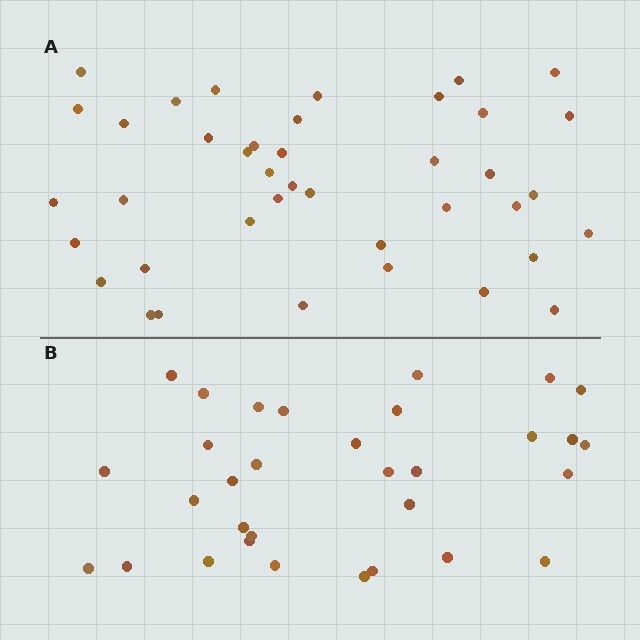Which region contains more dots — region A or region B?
Region A (the top region) has more dots.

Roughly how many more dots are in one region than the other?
Region A has roughly 8 or so more dots than region B.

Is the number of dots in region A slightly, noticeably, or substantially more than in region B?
Region A has noticeably more, but not dramatically so. The ratio is roughly 1.2 to 1.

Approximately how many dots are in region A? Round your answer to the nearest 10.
About 40 dots.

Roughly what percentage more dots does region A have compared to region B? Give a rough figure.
About 25% more.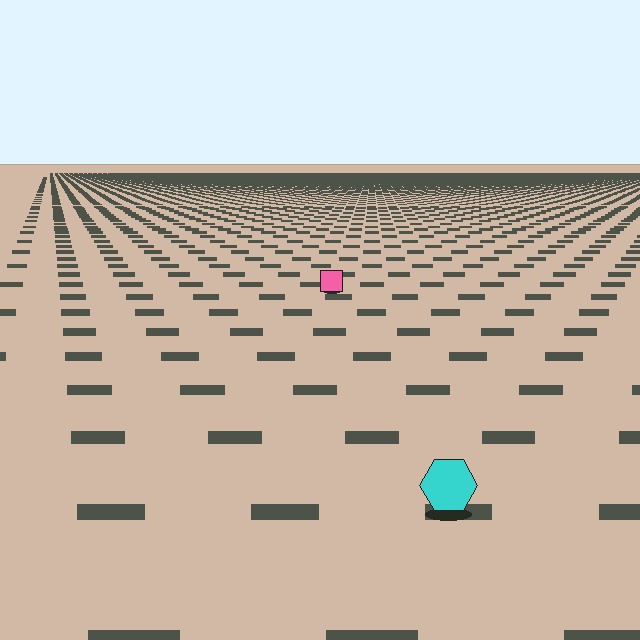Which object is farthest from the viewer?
The pink square is farthest from the viewer. It appears smaller and the ground texture around it is denser.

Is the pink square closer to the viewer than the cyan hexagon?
No. The cyan hexagon is closer — you can tell from the texture gradient: the ground texture is coarser near it.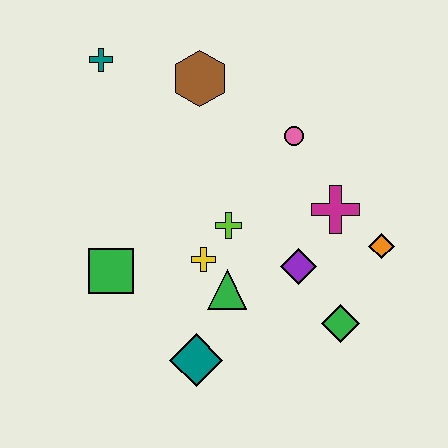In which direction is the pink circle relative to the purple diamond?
The pink circle is above the purple diamond.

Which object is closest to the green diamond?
The purple diamond is closest to the green diamond.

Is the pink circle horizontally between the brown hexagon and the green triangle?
No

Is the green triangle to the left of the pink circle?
Yes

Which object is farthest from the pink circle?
The teal diamond is farthest from the pink circle.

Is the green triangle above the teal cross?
No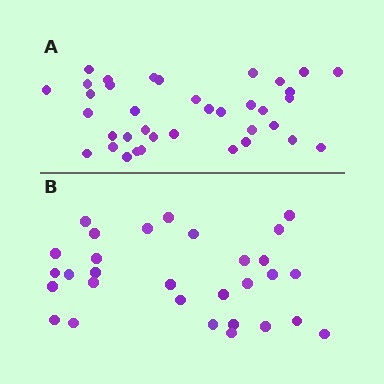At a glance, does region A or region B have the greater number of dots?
Region A (the top region) has more dots.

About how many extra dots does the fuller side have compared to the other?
Region A has roughly 8 or so more dots than region B.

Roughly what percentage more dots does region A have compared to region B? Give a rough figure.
About 25% more.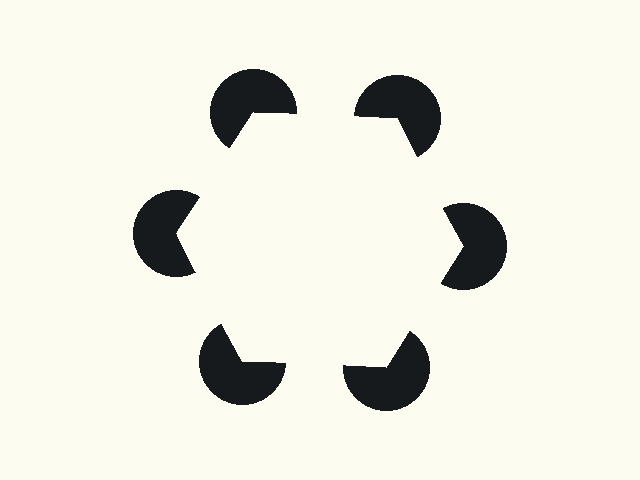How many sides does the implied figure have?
6 sides.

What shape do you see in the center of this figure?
An illusory hexagon — its edges are inferred from the aligned wedge cuts in the pac-man discs, not physically drawn.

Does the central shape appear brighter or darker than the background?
It typically appears slightly brighter than the background, even though no actual brightness change is drawn.